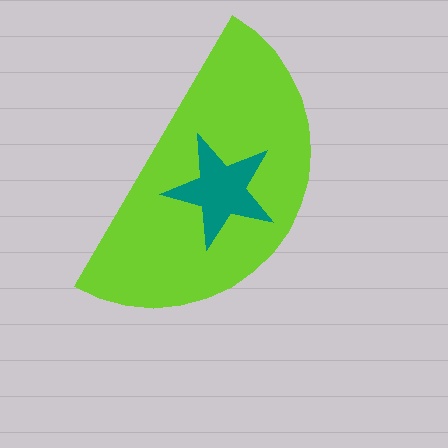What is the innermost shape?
The teal star.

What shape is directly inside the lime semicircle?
The teal star.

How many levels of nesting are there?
2.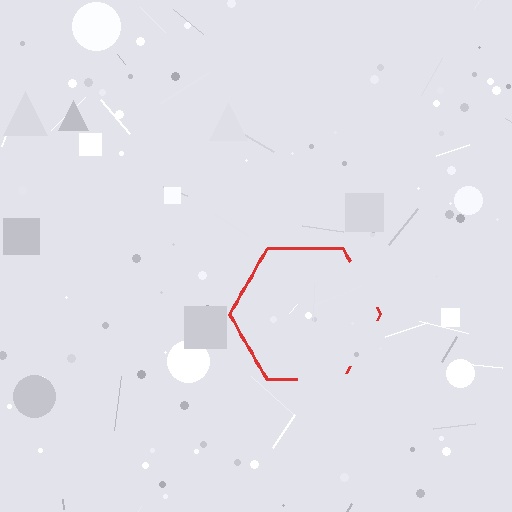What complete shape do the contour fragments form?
The contour fragments form a hexagon.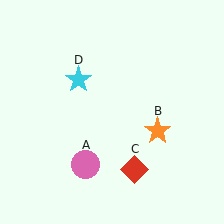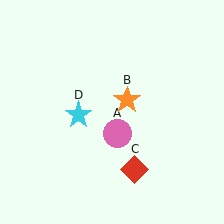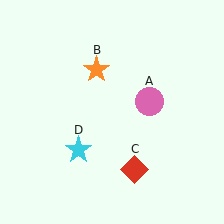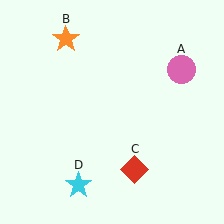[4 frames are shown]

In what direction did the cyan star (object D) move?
The cyan star (object D) moved down.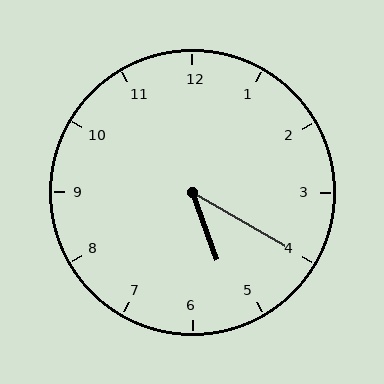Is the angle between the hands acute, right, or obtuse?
It is acute.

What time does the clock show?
5:20.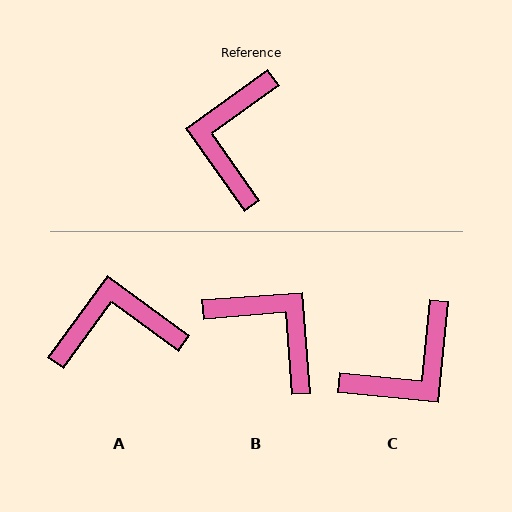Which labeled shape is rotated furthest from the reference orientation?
C, about 139 degrees away.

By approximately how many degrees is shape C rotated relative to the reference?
Approximately 139 degrees counter-clockwise.